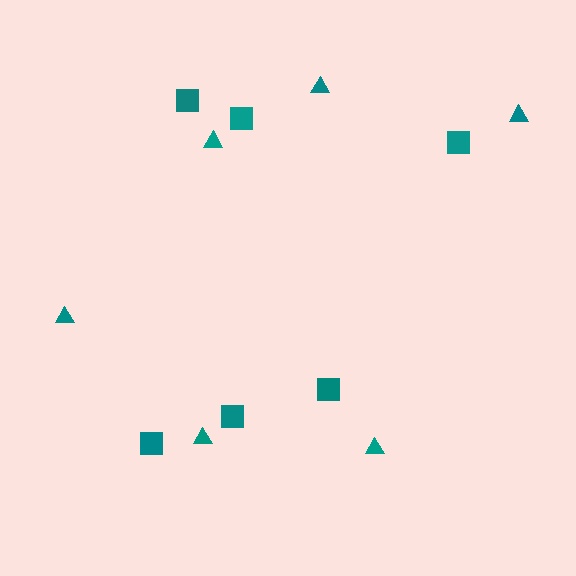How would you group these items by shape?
There are 2 groups: one group of triangles (6) and one group of squares (6).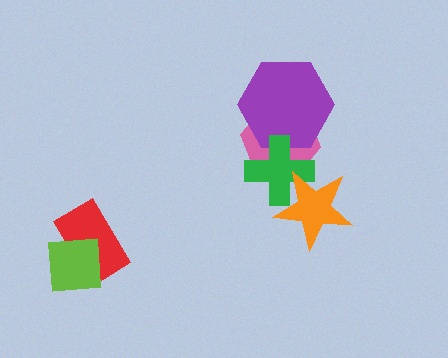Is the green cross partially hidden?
Yes, it is partially covered by another shape.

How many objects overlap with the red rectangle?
1 object overlaps with the red rectangle.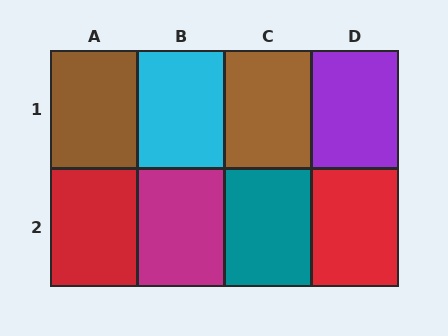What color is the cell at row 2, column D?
Red.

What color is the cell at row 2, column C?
Teal.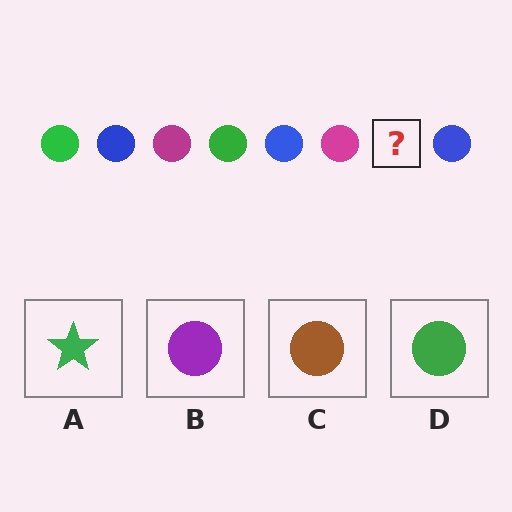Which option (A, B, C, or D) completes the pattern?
D.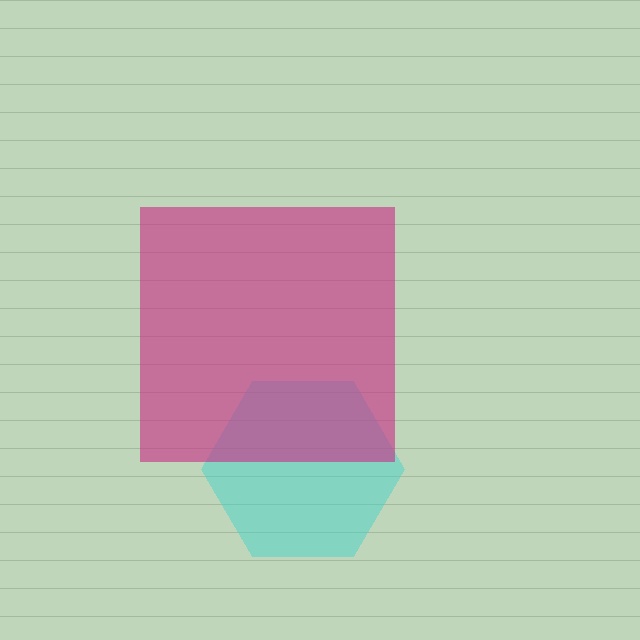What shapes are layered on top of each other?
The layered shapes are: a cyan hexagon, a magenta square.